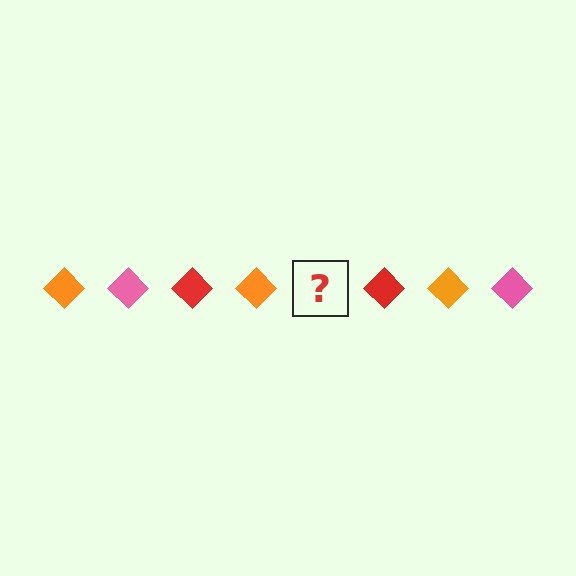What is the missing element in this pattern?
The missing element is a pink diamond.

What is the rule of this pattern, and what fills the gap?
The rule is that the pattern cycles through orange, pink, red diamonds. The gap should be filled with a pink diamond.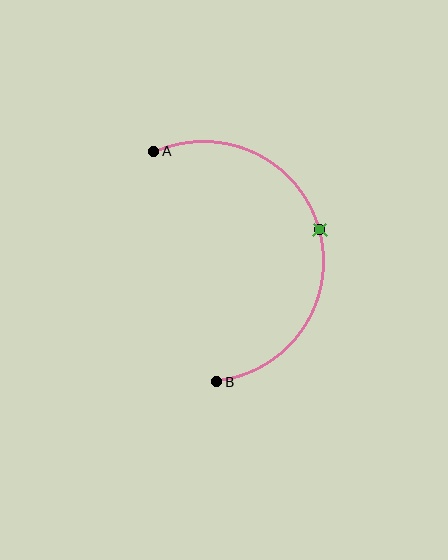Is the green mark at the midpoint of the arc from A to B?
Yes. The green mark lies on the arc at equal arc-length from both A and B — it is the arc midpoint.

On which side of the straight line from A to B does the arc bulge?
The arc bulges to the right of the straight line connecting A and B.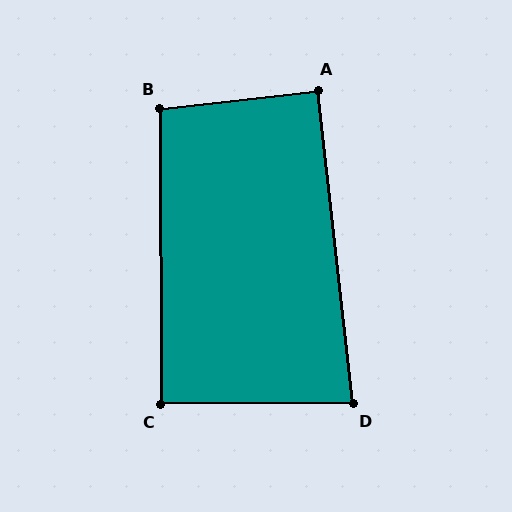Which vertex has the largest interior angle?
B, at approximately 96 degrees.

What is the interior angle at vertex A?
Approximately 90 degrees (approximately right).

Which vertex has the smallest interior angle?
D, at approximately 84 degrees.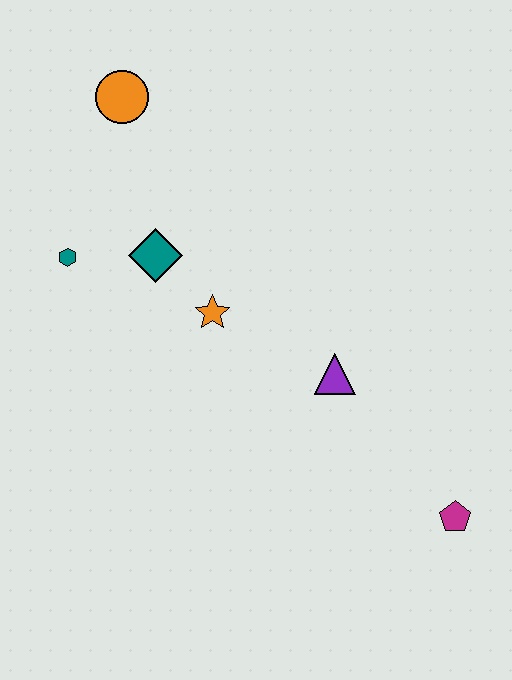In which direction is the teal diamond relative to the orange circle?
The teal diamond is below the orange circle.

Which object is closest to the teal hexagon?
The teal diamond is closest to the teal hexagon.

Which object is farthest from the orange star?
The magenta pentagon is farthest from the orange star.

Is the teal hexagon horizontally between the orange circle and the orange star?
No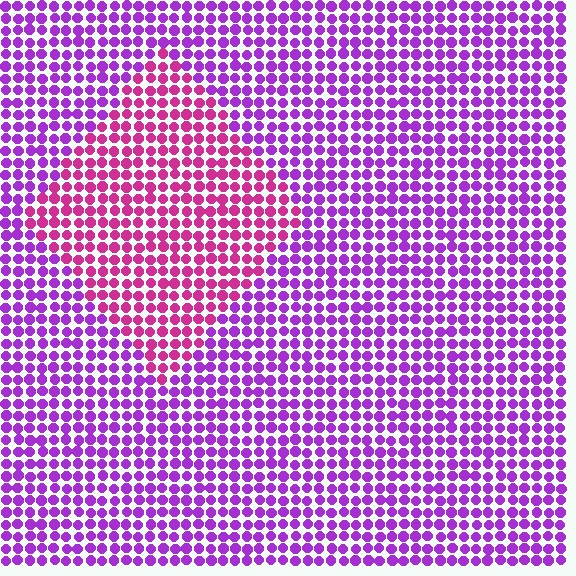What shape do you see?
I see a diamond.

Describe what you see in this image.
The image is filled with small purple elements in a uniform arrangement. A diamond-shaped region is visible where the elements are tinted to a slightly different hue, forming a subtle color boundary.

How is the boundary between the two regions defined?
The boundary is defined purely by a slight shift in hue (about 38 degrees). Spacing, size, and orientation are identical on both sides.